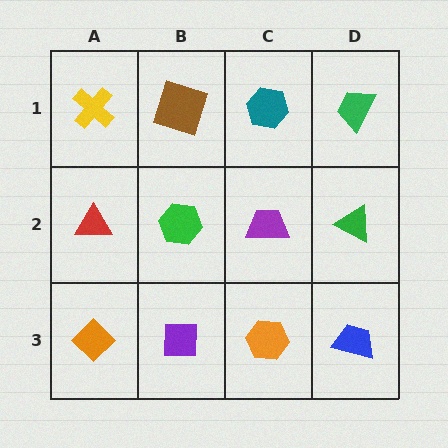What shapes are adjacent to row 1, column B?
A green hexagon (row 2, column B), a yellow cross (row 1, column A), a teal hexagon (row 1, column C).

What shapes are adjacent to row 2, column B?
A brown square (row 1, column B), a purple square (row 3, column B), a red triangle (row 2, column A), a purple trapezoid (row 2, column C).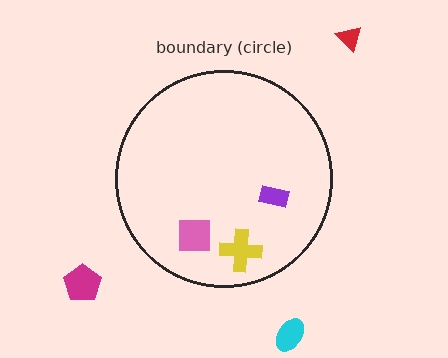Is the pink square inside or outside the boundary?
Inside.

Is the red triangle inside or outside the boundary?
Outside.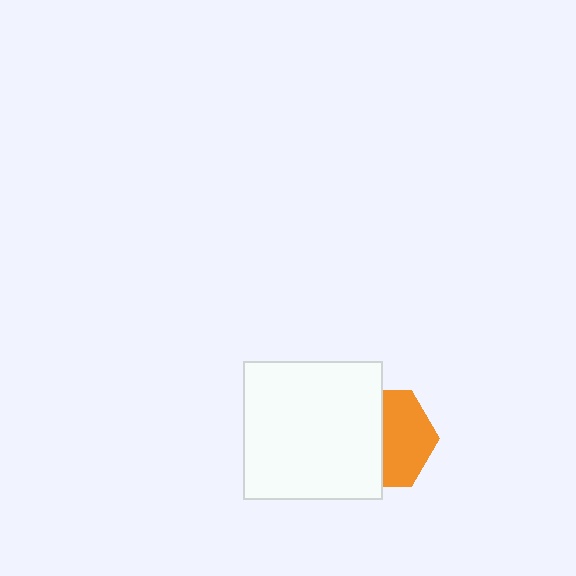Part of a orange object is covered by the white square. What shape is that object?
It is a hexagon.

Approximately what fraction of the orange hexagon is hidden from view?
Roughly 49% of the orange hexagon is hidden behind the white square.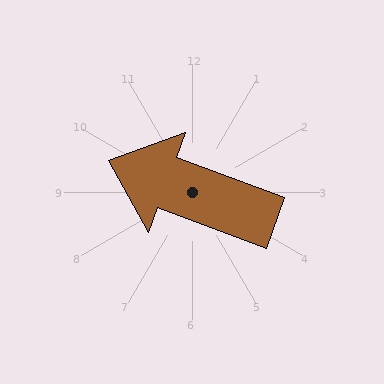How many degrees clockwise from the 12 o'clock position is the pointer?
Approximately 290 degrees.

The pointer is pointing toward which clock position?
Roughly 10 o'clock.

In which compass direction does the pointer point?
West.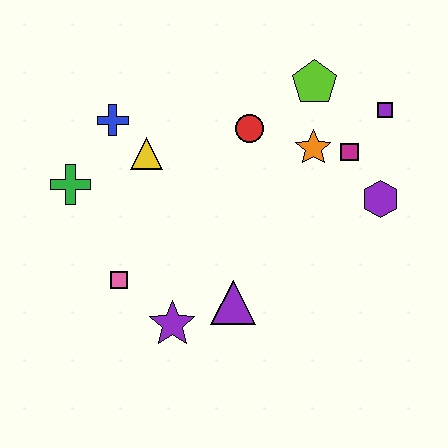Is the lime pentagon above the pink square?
Yes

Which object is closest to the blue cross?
The yellow triangle is closest to the blue cross.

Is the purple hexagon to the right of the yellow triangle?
Yes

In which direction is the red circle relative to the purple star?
The red circle is above the purple star.